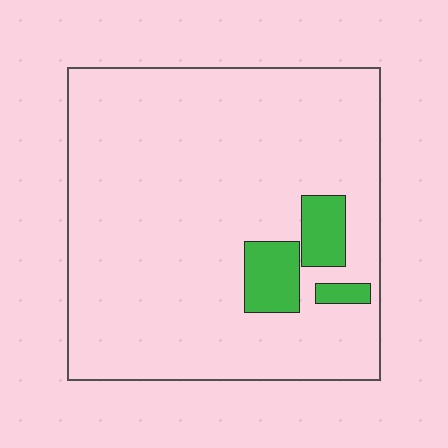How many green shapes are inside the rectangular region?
3.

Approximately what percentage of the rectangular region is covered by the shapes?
Approximately 10%.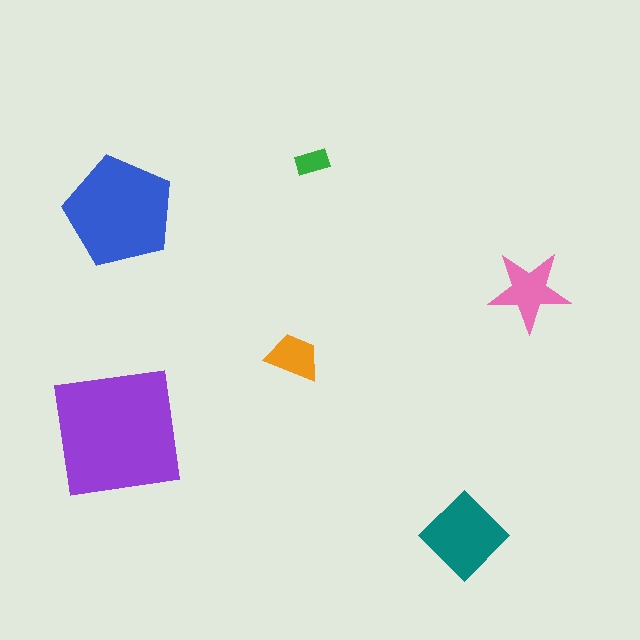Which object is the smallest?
The green rectangle.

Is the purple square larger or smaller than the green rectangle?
Larger.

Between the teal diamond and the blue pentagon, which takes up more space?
The blue pentagon.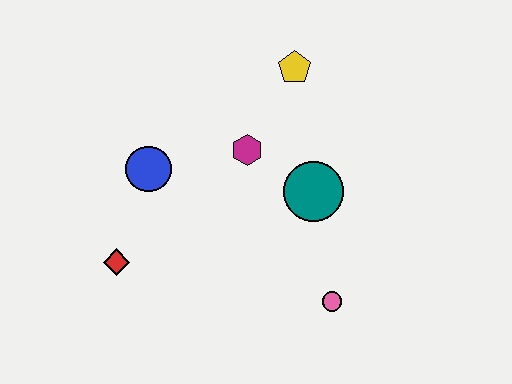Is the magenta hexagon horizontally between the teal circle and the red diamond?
Yes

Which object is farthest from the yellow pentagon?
The red diamond is farthest from the yellow pentagon.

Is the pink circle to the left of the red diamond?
No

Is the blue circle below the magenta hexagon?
Yes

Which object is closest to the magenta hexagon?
The teal circle is closest to the magenta hexagon.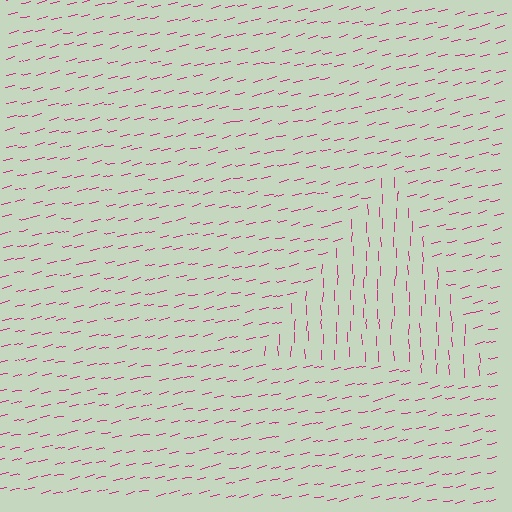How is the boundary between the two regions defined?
The boundary is defined purely by a change in line orientation (approximately 77 degrees difference). All lines are the same color and thickness.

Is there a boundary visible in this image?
Yes, there is a texture boundary formed by a change in line orientation.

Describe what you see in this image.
The image is filled with small magenta line segments. A triangle region in the image has lines oriented differently from the surrounding lines, creating a visible texture boundary.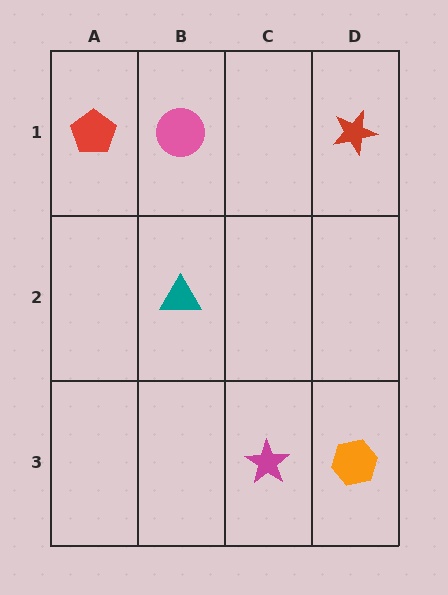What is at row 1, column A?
A red pentagon.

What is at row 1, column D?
A red star.